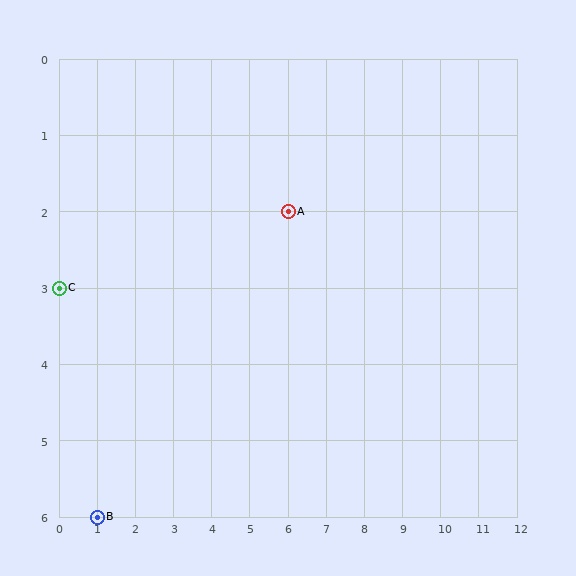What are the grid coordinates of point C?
Point C is at grid coordinates (0, 3).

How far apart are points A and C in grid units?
Points A and C are 6 columns and 1 row apart (about 6.1 grid units diagonally).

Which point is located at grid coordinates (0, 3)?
Point C is at (0, 3).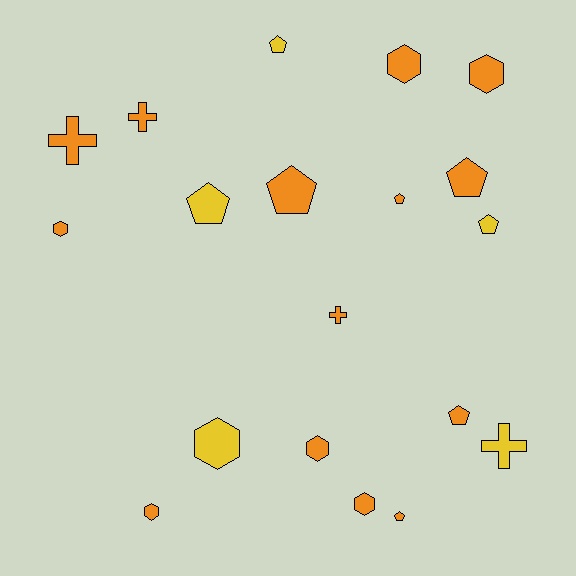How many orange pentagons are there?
There are 5 orange pentagons.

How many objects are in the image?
There are 19 objects.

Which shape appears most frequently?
Pentagon, with 8 objects.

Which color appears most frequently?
Orange, with 14 objects.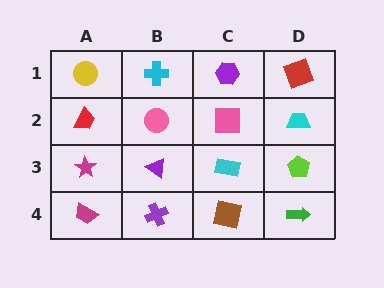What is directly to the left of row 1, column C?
A cyan cross.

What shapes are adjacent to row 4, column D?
A lime pentagon (row 3, column D), a brown square (row 4, column C).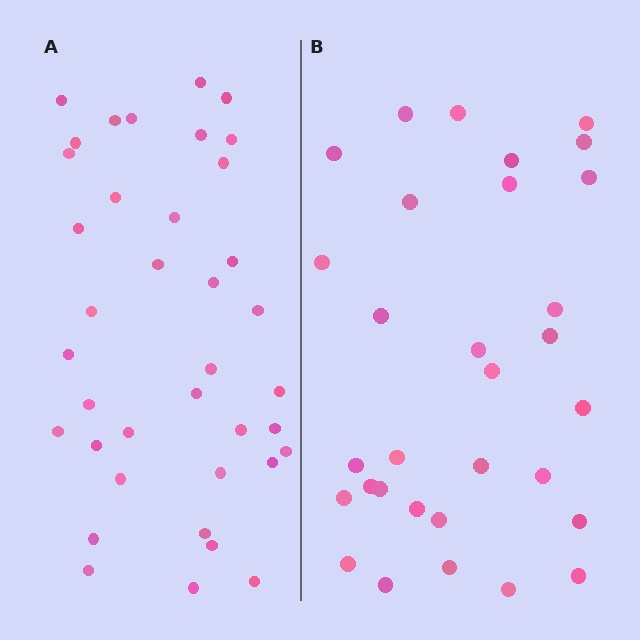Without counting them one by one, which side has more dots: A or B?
Region A (the left region) has more dots.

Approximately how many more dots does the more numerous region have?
Region A has roughly 8 or so more dots than region B.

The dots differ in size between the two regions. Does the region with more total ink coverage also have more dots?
No. Region B has more total ink coverage because its dots are larger, but region A actually contains more individual dots. Total area can be misleading — the number of items is what matters here.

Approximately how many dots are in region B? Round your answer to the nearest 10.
About 30 dots. (The exact count is 31, which rounds to 30.)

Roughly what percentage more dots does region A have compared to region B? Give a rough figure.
About 25% more.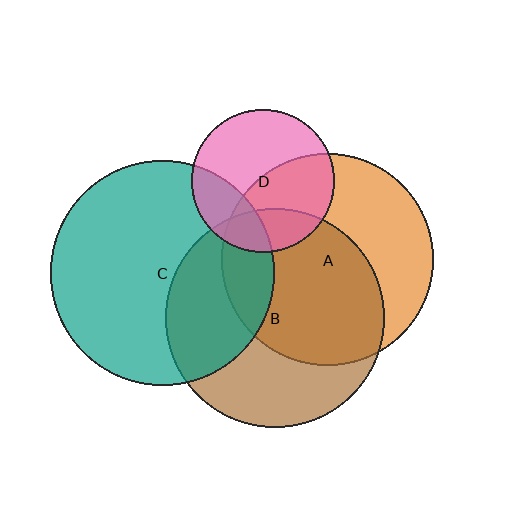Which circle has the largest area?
Circle C (teal).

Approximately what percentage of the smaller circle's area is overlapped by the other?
Approximately 15%.